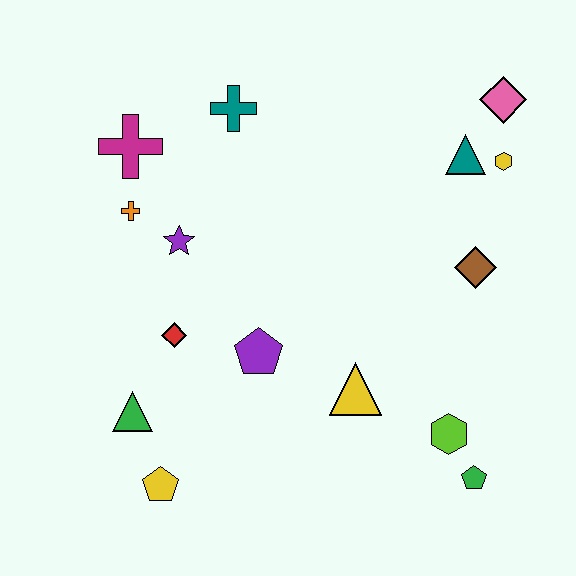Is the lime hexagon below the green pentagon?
No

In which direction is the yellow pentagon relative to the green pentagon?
The yellow pentagon is to the left of the green pentagon.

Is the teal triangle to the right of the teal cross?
Yes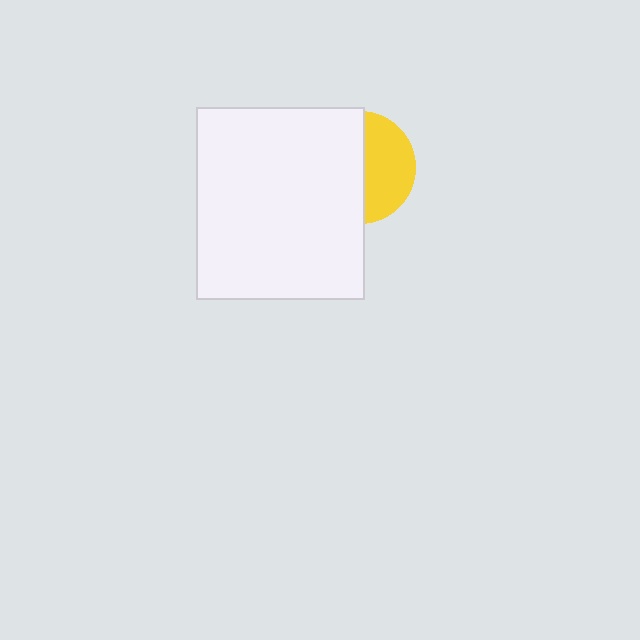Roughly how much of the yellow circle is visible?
A small part of it is visible (roughly 44%).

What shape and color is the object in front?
The object in front is a white rectangle.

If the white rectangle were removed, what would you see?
You would see the complete yellow circle.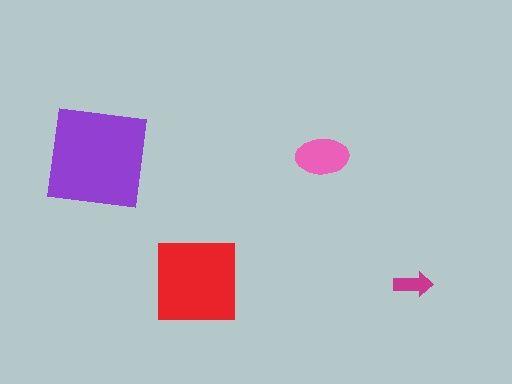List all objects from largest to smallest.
The purple square, the red square, the pink ellipse, the magenta arrow.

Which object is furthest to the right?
The magenta arrow is rightmost.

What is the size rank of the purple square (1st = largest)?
1st.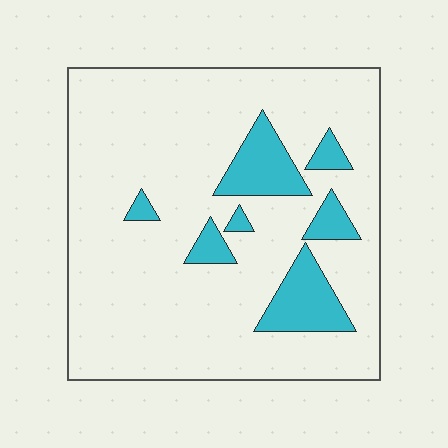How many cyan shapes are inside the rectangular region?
7.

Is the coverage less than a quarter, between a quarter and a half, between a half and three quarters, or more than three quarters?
Less than a quarter.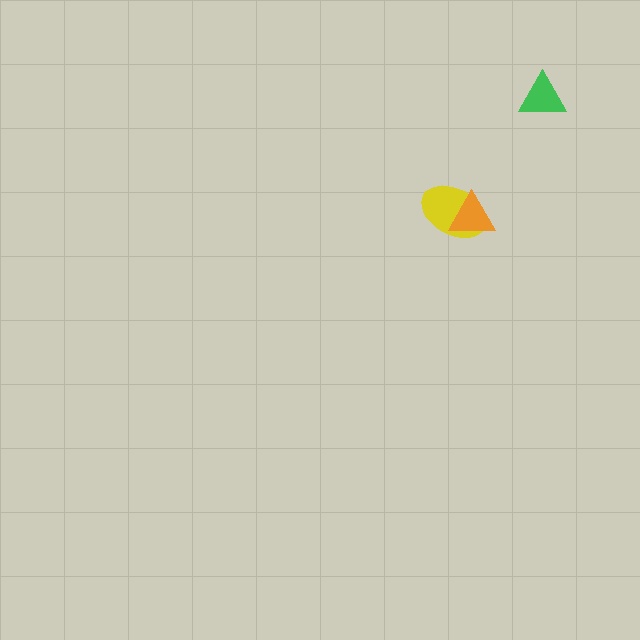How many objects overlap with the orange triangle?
1 object overlaps with the orange triangle.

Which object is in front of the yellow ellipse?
The orange triangle is in front of the yellow ellipse.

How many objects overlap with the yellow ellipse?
1 object overlaps with the yellow ellipse.